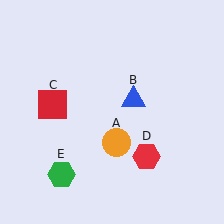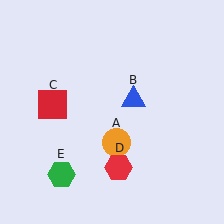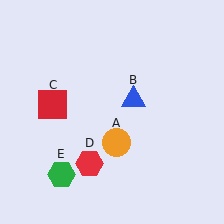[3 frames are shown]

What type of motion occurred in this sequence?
The red hexagon (object D) rotated clockwise around the center of the scene.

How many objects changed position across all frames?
1 object changed position: red hexagon (object D).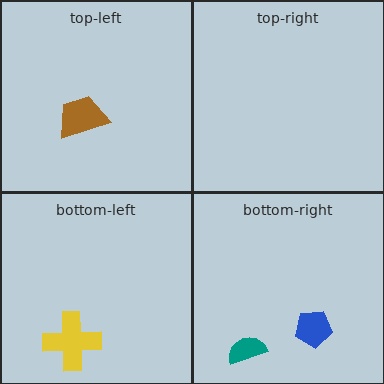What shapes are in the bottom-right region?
The teal semicircle, the blue pentagon.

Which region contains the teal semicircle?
The bottom-right region.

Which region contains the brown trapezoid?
The top-left region.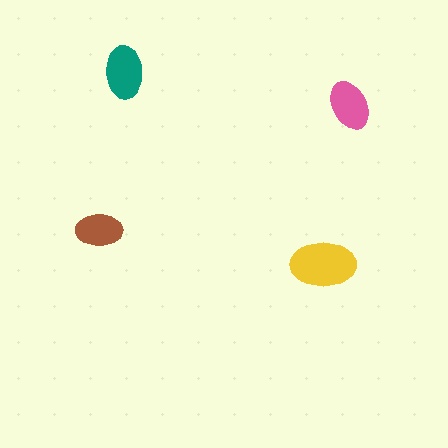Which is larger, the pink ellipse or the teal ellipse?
The teal one.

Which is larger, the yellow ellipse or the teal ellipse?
The yellow one.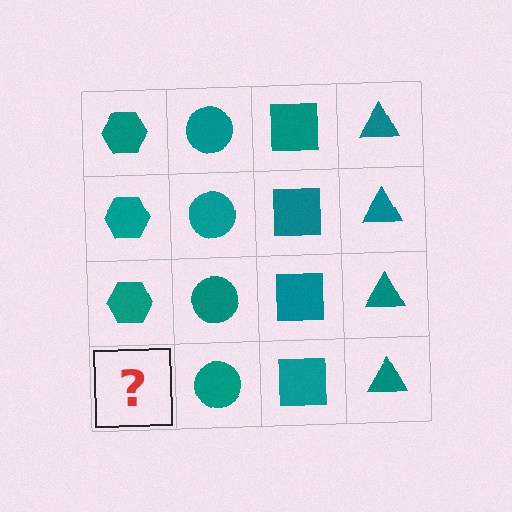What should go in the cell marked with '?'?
The missing cell should contain a teal hexagon.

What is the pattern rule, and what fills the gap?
The rule is that each column has a consistent shape. The gap should be filled with a teal hexagon.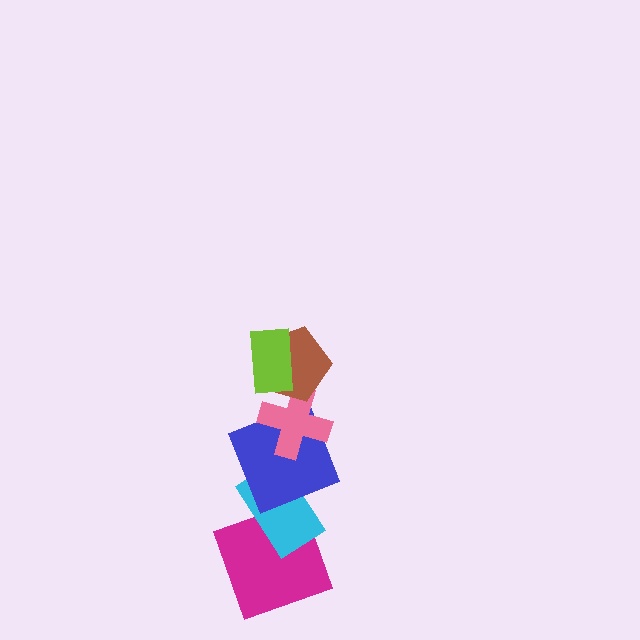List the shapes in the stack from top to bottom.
From top to bottom: the lime rectangle, the brown pentagon, the pink cross, the blue square, the cyan rectangle, the magenta square.